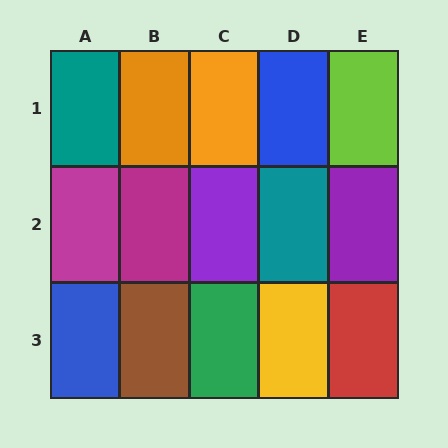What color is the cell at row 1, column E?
Lime.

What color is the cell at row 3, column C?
Green.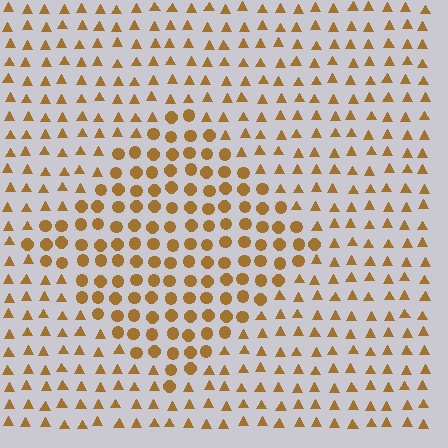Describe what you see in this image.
The image is filled with small brown elements arranged in a uniform grid. A diamond-shaped region contains circles, while the surrounding area contains triangles. The boundary is defined purely by the change in element shape.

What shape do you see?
I see a diamond.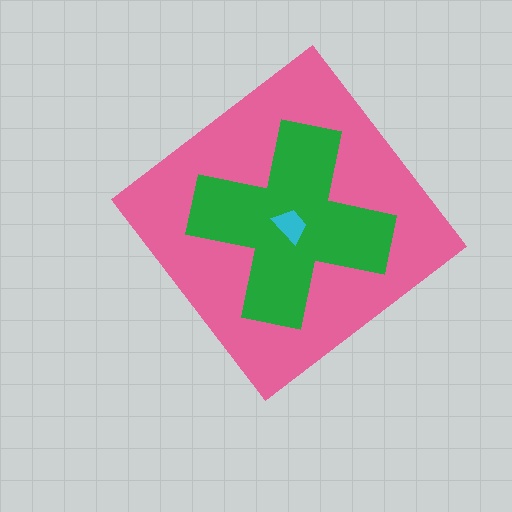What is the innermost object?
The cyan trapezoid.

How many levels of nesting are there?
3.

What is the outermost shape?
The pink diamond.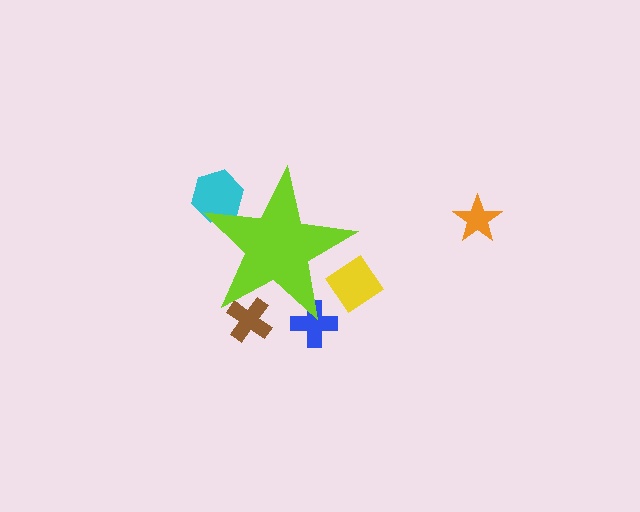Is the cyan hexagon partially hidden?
Yes, the cyan hexagon is partially hidden behind the lime star.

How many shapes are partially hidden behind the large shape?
4 shapes are partially hidden.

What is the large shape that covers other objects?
A lime star.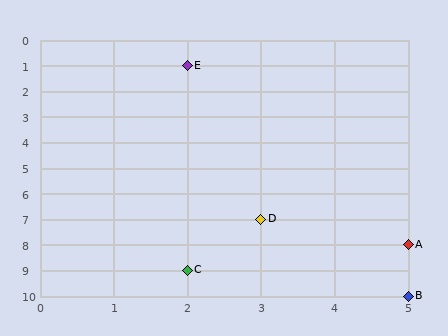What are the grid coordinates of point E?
Point E is at grid coordinates (2, 1).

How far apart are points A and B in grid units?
Points A and B are 2 rows apart.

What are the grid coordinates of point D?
Point D is at grid coordinates (3, 7).